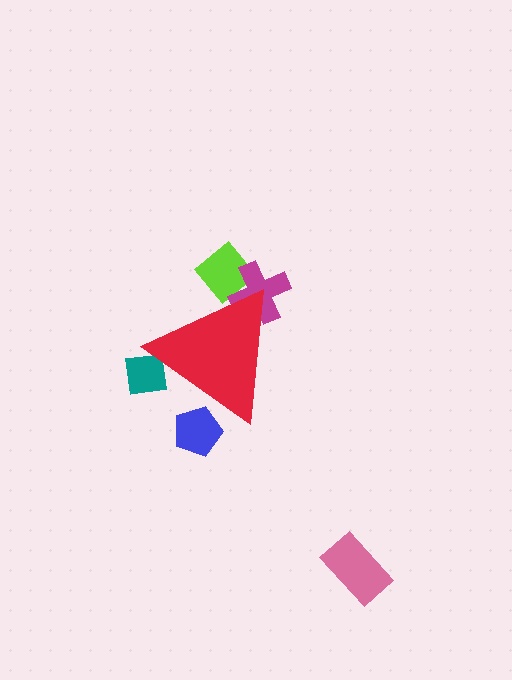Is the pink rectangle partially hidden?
No, the pink rectangle is fully visible.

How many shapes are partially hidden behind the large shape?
4 shapes are partially hidden.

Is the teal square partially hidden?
Yes, the teal square is partially hidden behind the red triangle.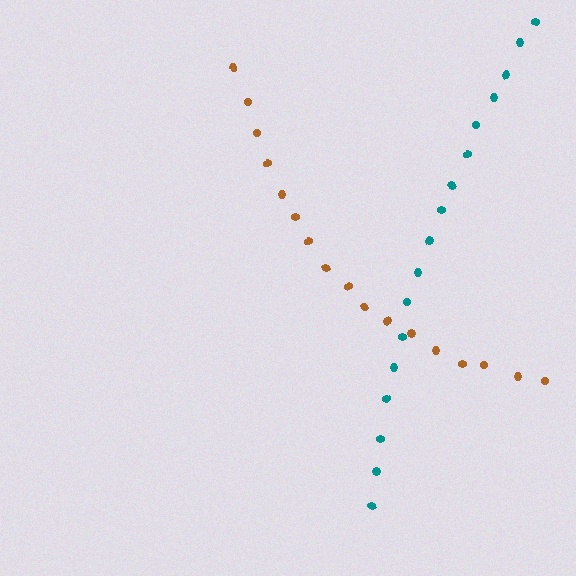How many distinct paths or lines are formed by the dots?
There are 2 distinct paths.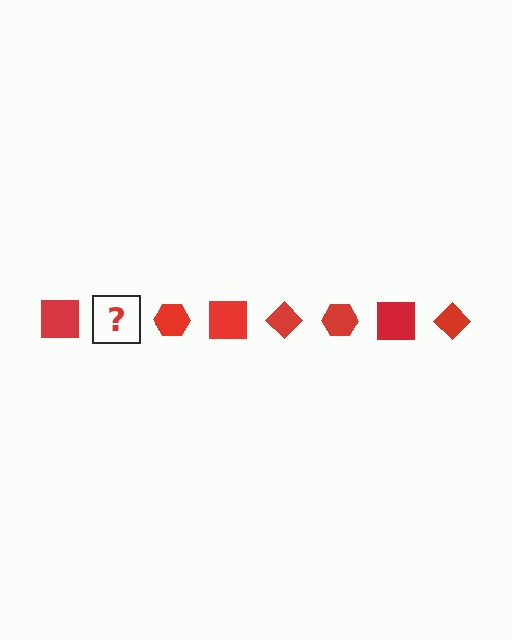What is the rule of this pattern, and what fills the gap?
The rule is that the pattern cycles through square, diamond, hexagon shapes in red. The gap should be filled with a red diamond.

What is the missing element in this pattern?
The missing element is a red diamond.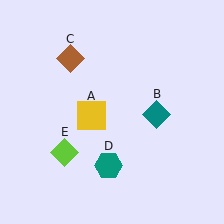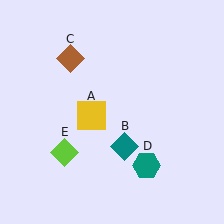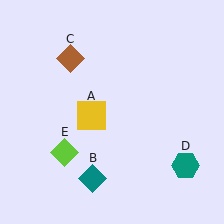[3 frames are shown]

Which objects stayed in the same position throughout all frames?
Yellow square (object A) and brown diamond (object C) and lime diamond (object E) remained stationary.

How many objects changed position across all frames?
2 objects changed position: teal diamond (object B), teal hexagon (object D).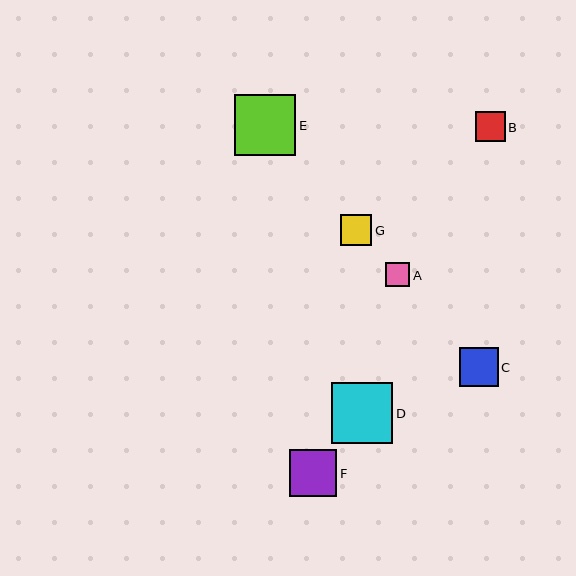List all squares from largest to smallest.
From largest to smallest: E, D, F, C, G, B, A.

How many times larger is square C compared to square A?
Square C is approximately 1.6 times the size of square A.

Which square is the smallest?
Square A is the smallest with a size of approximately 24 pixels.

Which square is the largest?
Square E is the largest with a size of approximately 61 pixels.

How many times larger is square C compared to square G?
Square C is approximately 1.2 times the size of square G.